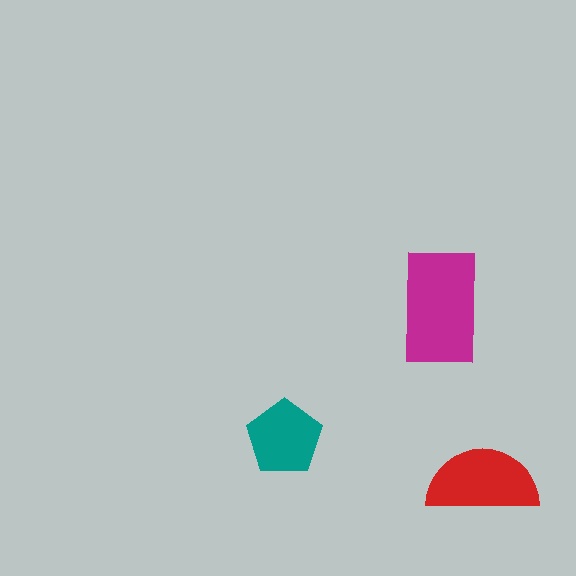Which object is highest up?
The magenta rectangle is topmost.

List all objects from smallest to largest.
The teal pentagon, the red semicircle, the magenta rectangle.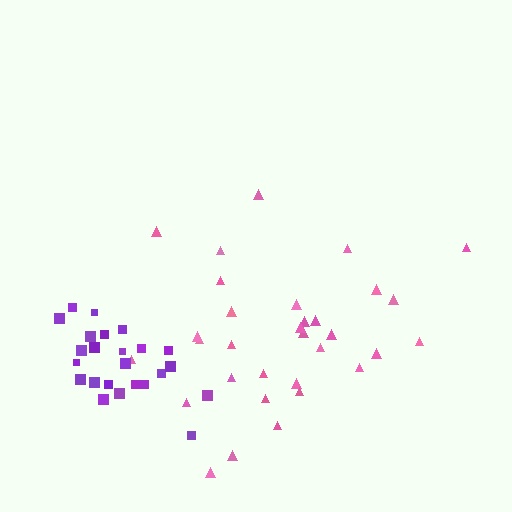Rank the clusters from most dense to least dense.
purple, pink.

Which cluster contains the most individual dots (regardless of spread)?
Pink (32).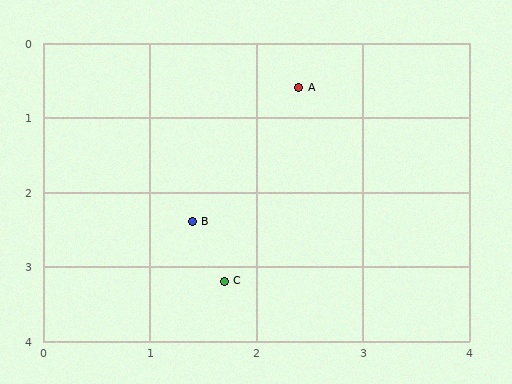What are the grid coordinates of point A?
Point A is at approximately (2.4, 0.6).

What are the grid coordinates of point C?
Point C is at approximately (1.7, 3.2).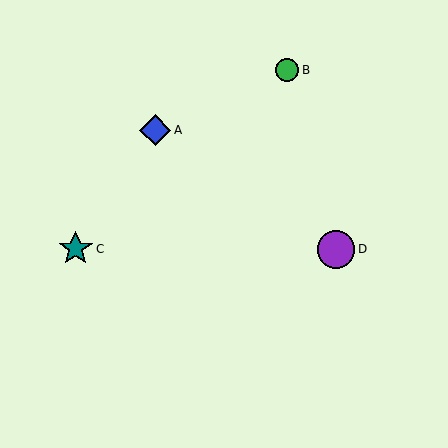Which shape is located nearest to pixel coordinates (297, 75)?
The green circle (labeled B) at (287, 70) is nearest to that location.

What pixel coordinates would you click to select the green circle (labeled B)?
Click at (287, 70) to select the green circle B.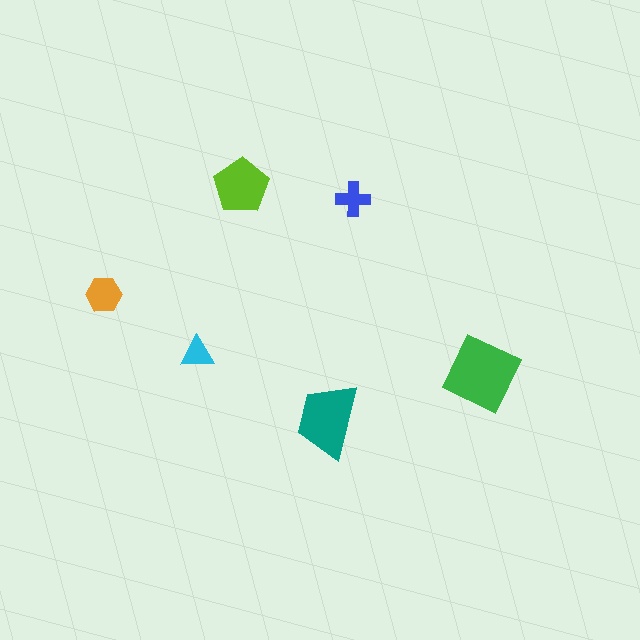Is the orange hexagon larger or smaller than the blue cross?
Larger.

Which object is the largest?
The green diamond.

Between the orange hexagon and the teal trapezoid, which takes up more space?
The teal trapezoid.